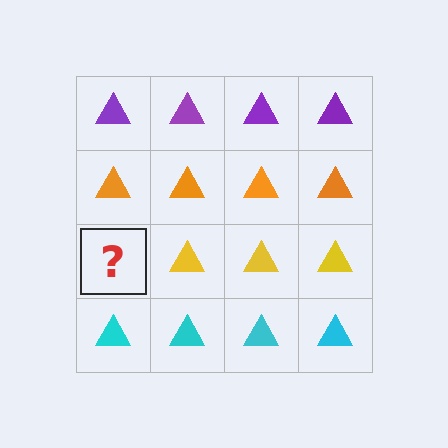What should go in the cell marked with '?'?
The missing cell should contain a yellow triangle.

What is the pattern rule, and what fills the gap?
The rule is that each row has a consistent color. The gap should be filled with a yellow triangle.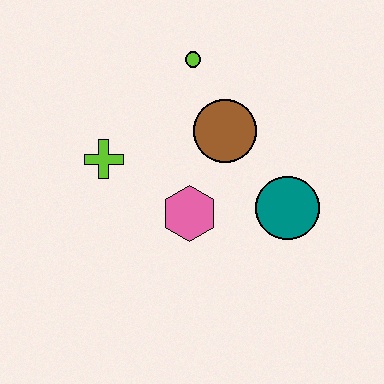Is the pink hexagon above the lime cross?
No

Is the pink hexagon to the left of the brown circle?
Yes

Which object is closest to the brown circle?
The lime circle is closest to the brown circle.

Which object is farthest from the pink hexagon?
The lime circle is farthest from the pink hexagon.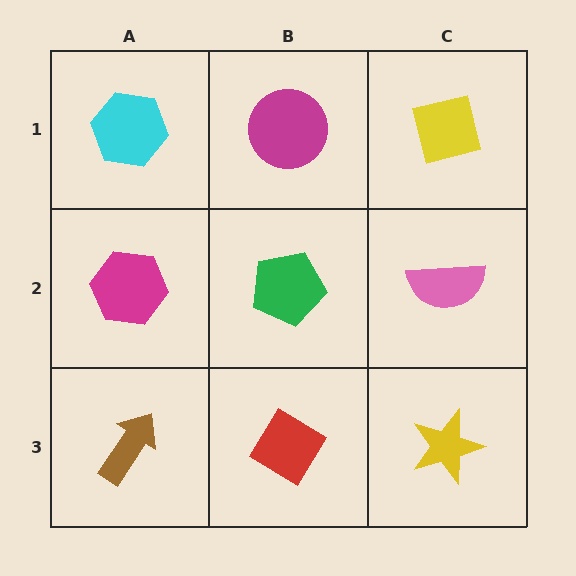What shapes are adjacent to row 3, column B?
A green pentagon (row 2, column B), a brown arrow (row 3, column A), a yellow star (row 3, column C).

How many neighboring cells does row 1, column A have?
2.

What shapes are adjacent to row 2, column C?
A yellow square (row 1, column C), a yellow star (row 3, column C), a green pentagon (row 2, column B).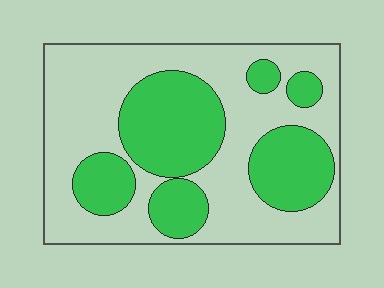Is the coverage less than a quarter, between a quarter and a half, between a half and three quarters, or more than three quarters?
Between a quarter and a half.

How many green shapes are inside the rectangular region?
6.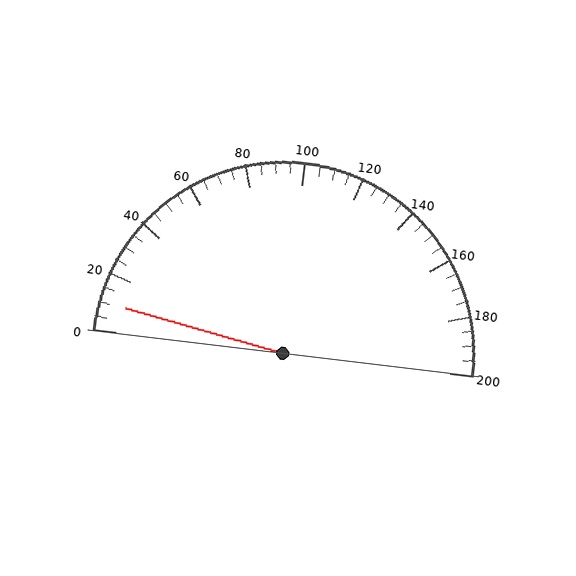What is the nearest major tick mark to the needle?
The nearest major tick mark is 0.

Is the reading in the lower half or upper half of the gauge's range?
The reading is in the lower half of the range (0 to 200).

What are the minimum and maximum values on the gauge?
The gauge ranges from 0 to 200.